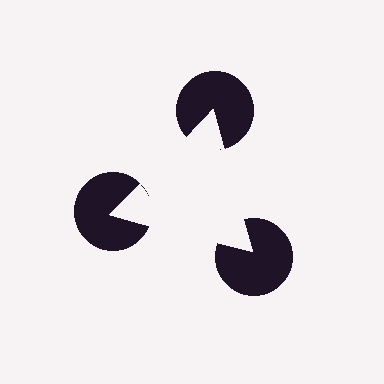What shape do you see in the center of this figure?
An illusory triangle — its edges are inferred from the aligned wedge cuts in the pac-man discs, not physically drawn.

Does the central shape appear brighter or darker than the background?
It typically appears slightly brighter than the background, even though no actual brightness change is drawn.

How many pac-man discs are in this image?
There are 3 — one at each vertex of the illusory triangle.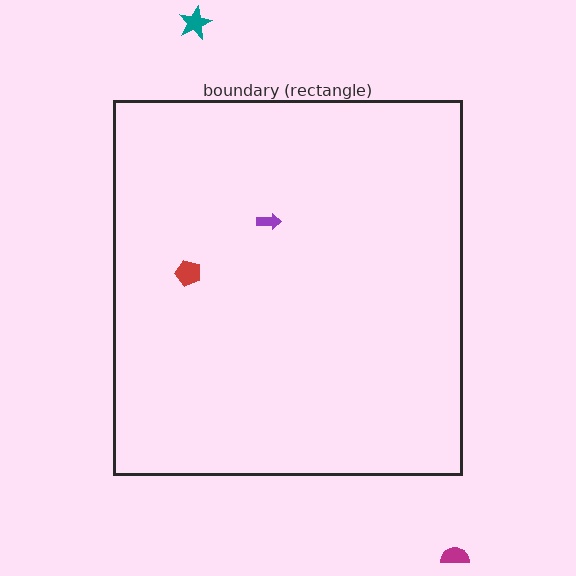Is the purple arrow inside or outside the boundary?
Inside.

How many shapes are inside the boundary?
2 inside, 2 outside.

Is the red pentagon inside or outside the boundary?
Inside.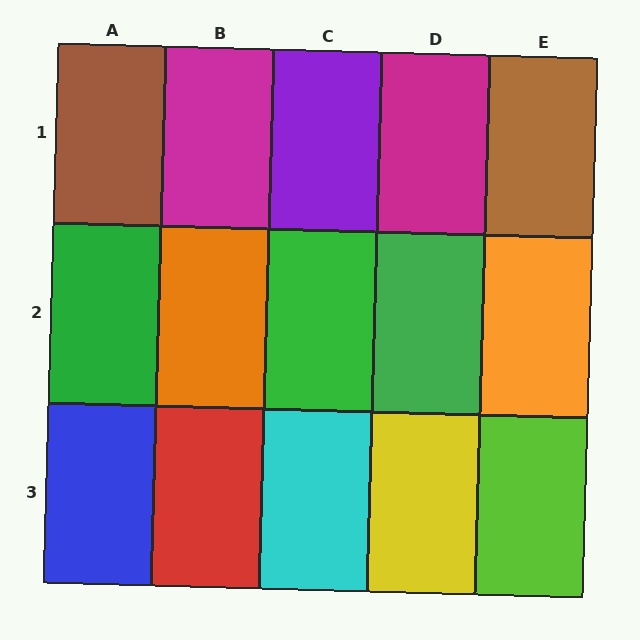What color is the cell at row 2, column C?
Green.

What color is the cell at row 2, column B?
Orange.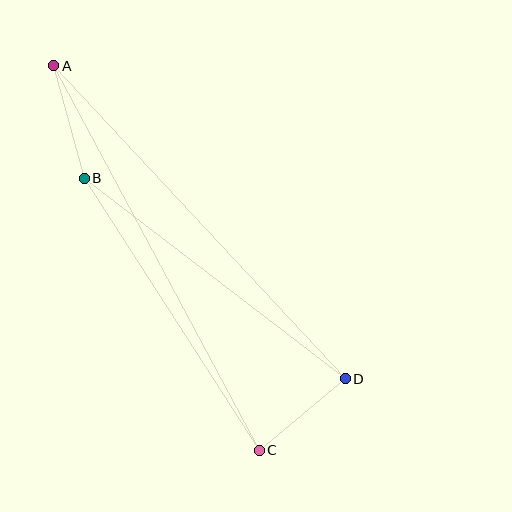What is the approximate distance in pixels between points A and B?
The distance between A and B is approximately 117 pixels.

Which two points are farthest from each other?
Points A and C are farthest from each other.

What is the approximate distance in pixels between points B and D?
The distance between B and D is approximately 329 pixels.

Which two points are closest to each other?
Points C and D are closest to each other.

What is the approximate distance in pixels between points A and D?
The distance between A and D is approximately 428 pixels.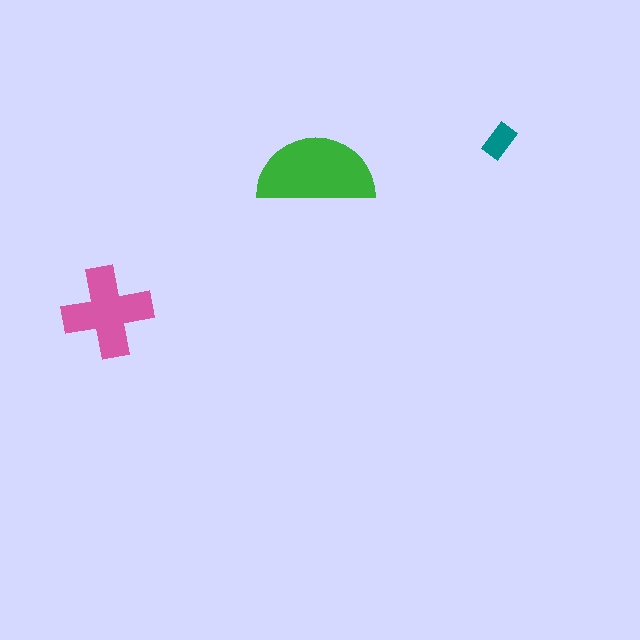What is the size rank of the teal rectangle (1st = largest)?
3rd.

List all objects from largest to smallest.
The green semicircle, the pink cross, the teal rectangle.